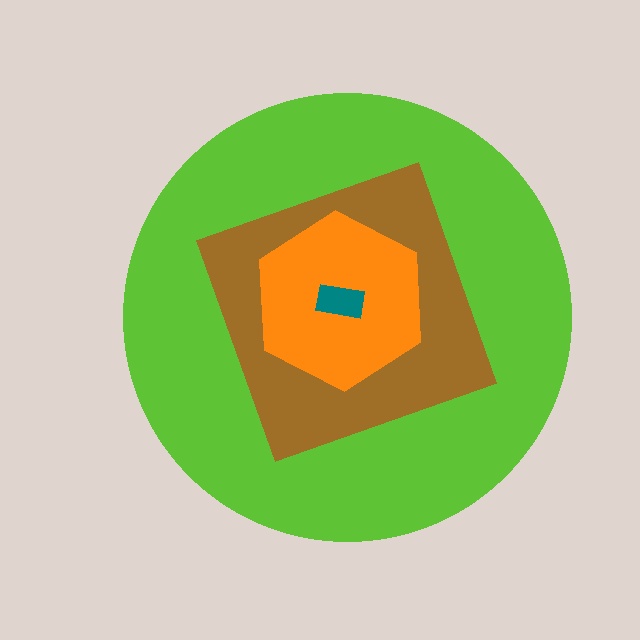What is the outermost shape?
The lime circle.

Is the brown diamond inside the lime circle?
Yes.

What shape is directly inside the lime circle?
The brown diamond.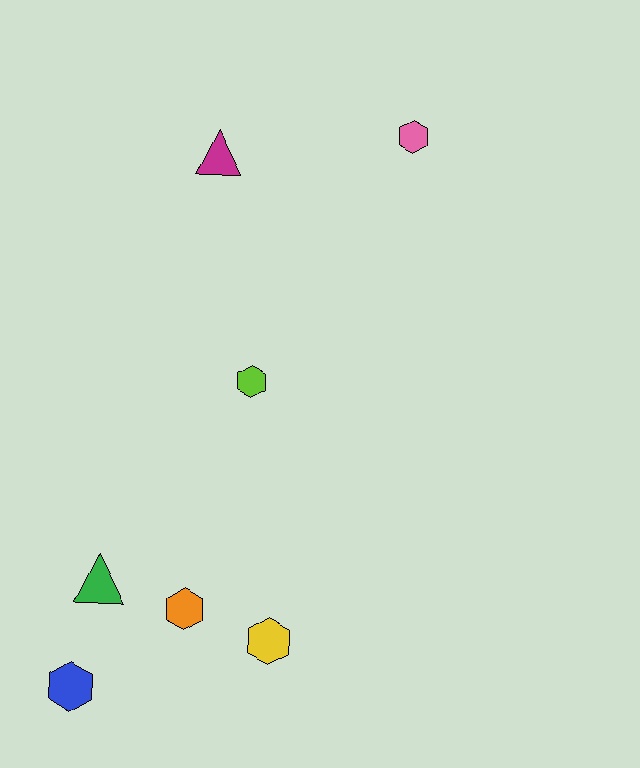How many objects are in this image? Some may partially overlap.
There are 7 objects.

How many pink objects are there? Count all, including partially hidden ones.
There is 1 pink object.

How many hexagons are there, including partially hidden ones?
There are 5 hexagons.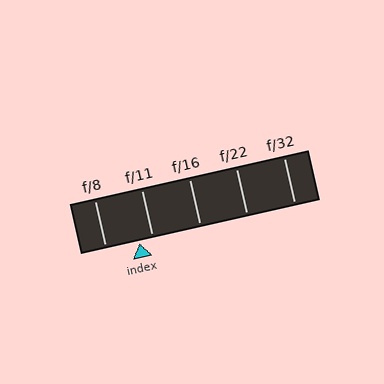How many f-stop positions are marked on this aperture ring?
There are 5 f-stop positions marked.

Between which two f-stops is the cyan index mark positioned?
The index mark is between f/8 and f/11.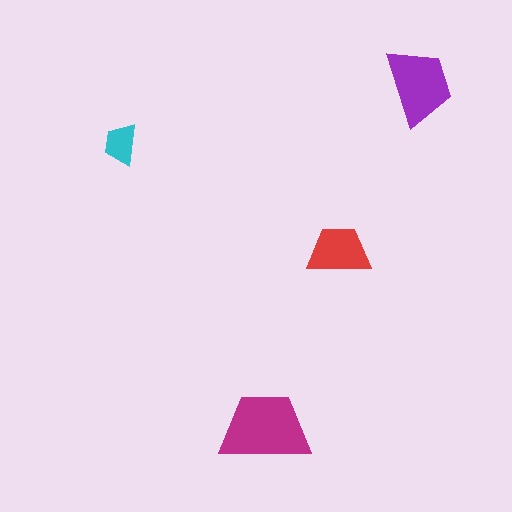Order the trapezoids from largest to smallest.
the magenta one, the purple one, the red one, the cyan one.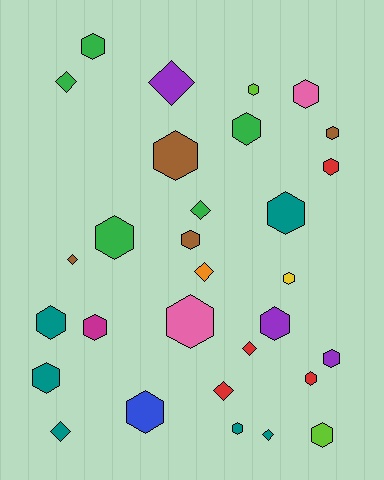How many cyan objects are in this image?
There are no cyan objects.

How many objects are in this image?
There are 30 objects.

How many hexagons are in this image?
There are 21 hexagons.